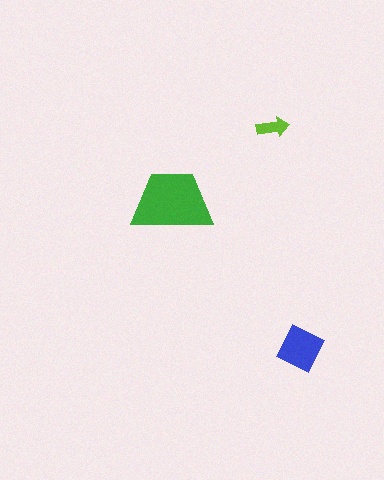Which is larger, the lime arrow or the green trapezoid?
The green trapezoid.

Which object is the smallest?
The lime arrow.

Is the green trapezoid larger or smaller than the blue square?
Larger.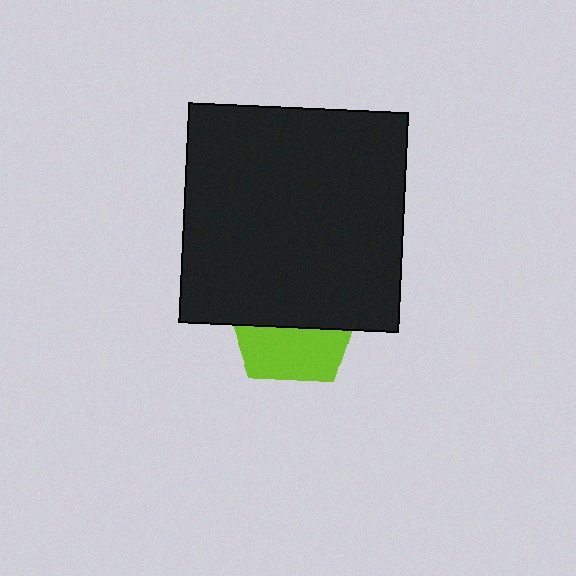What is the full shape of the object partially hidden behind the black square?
The partially hidden object is a lime pentagon.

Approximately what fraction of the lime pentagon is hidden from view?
Roughly 57% of the lime pentagon is hidden behind the black square.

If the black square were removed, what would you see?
You would see the complete lime pentagon.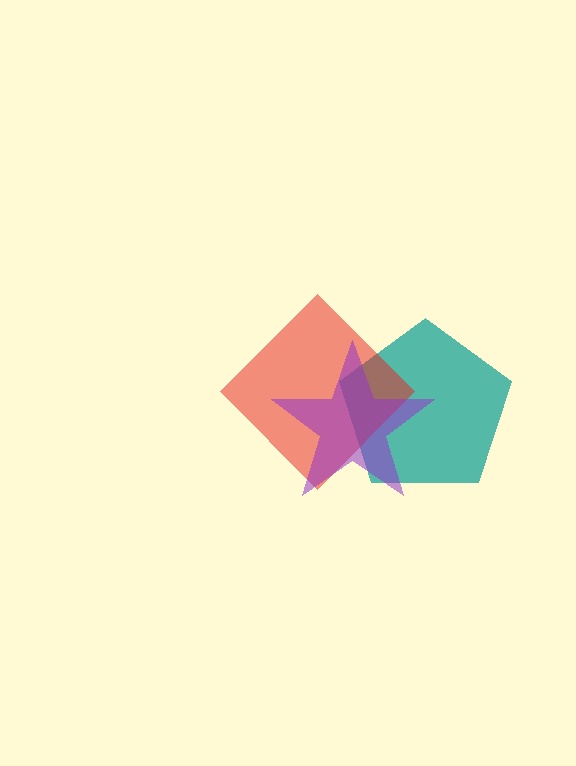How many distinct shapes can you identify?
There are 3 distinct shapes: a teal pentagon, a red diamond, a purple star.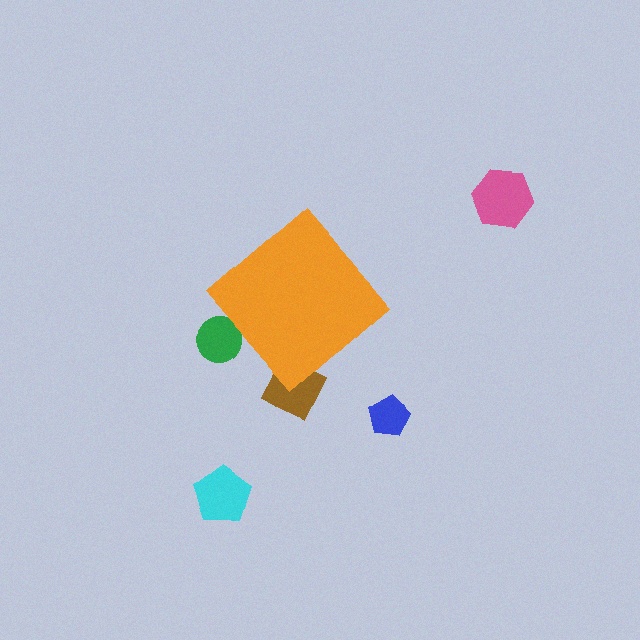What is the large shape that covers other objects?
An orange diamond.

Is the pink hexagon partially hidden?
No, the pink hexagon is fully visible.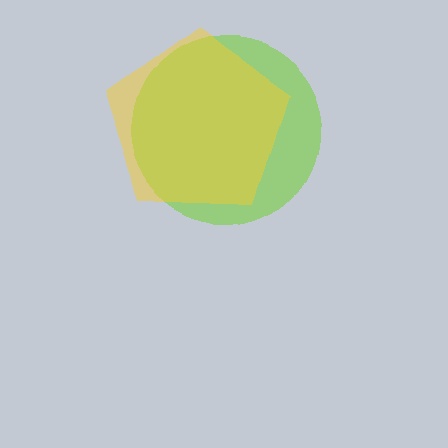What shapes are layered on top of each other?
The layered shapes are: a lime circle, a yellow pentagon.